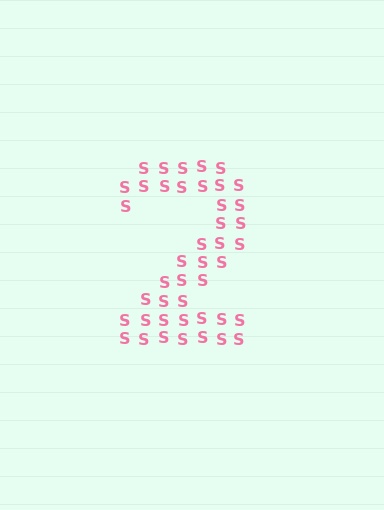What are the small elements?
The small elements are letter S's.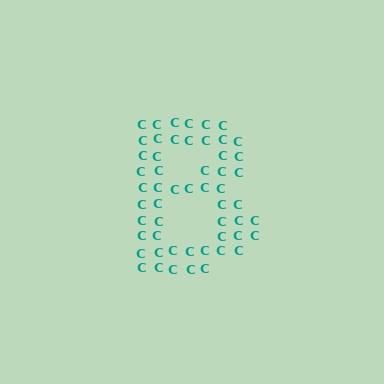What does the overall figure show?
The overall figure shows the letter B.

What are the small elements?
The small elements are letter C's.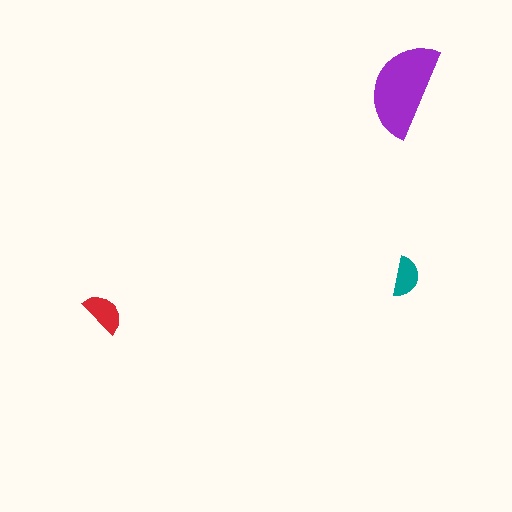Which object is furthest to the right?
The teal semicircle is rightmost.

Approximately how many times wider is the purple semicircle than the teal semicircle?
About 2.5 times wider.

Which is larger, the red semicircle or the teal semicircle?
The red one.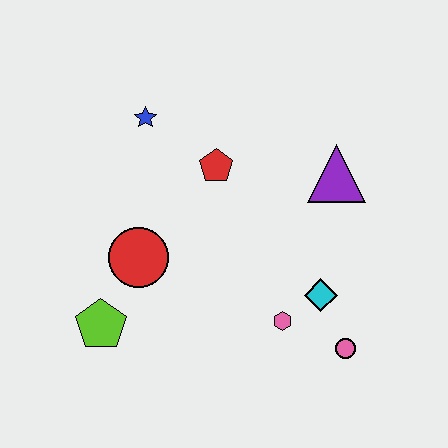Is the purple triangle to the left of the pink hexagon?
No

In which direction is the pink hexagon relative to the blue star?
The pink hexagon is below the blue star.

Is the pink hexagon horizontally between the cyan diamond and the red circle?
Yes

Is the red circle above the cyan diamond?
Yes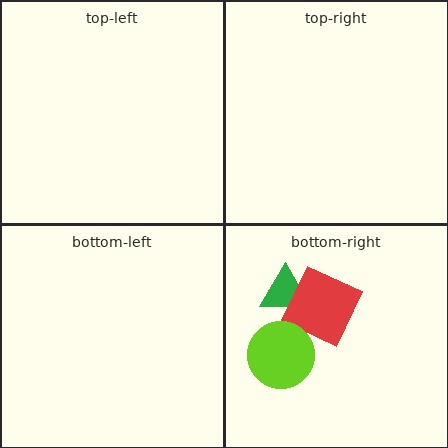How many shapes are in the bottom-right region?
3.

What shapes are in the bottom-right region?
The green triangle, the red square, the lime circle.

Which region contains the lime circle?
The bottom-right region.